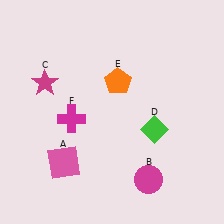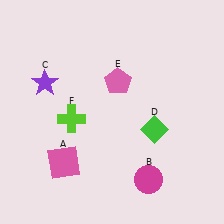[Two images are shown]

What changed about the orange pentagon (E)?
In Image 1, E is orange. In Image 2, it changed to pink.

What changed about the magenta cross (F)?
In Image 1, F is magenta. In Image 2, it changed to lime.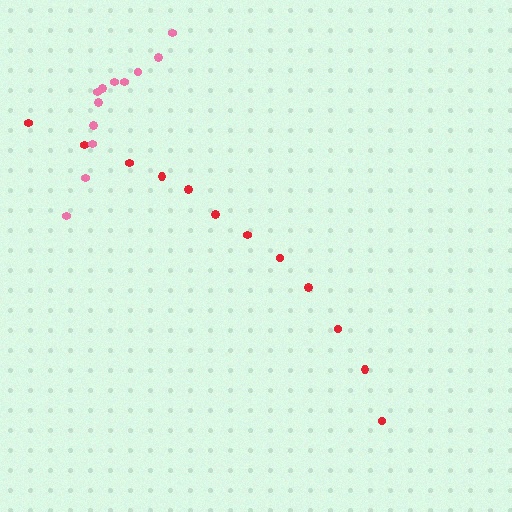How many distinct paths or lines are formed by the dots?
There are 2 distinct paths.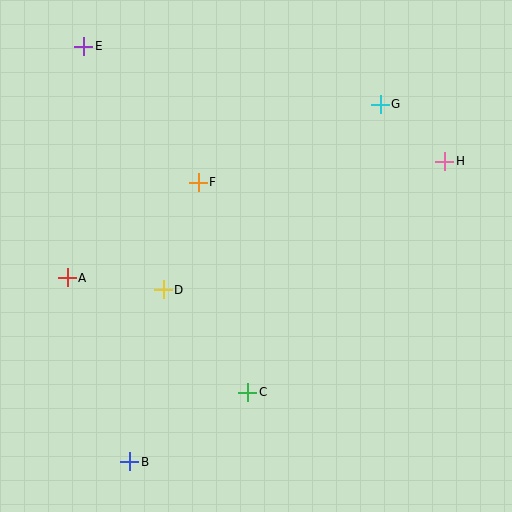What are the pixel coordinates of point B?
Point B is at (130, 462).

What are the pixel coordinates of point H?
Point H is at (445, 161).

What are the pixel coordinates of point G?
Point G is at (380, 104).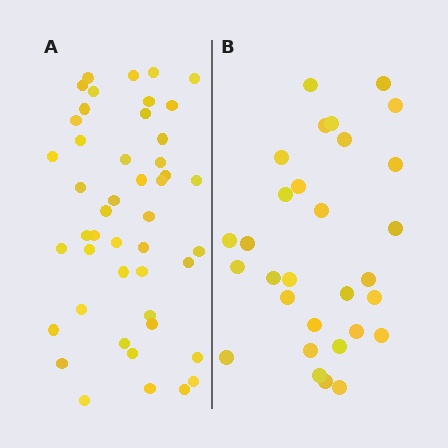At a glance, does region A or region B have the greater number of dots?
Region A (the left region) has more dots.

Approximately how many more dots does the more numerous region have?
Region A has approximately 15 more dots than region B.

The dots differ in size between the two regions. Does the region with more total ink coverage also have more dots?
No. Region B has more total ink coverage because its dots are larger, but region A actually contains more individual dots. Total area can be misleading — the number of items is what matters here.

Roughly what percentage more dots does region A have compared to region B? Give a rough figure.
About 55% more.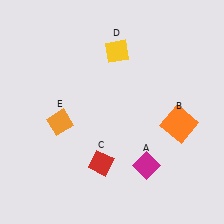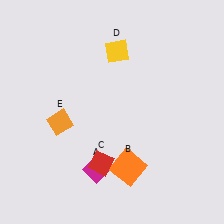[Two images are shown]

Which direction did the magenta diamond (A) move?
The magenta diamond (A) moved left.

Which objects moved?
The objects that moved are: the magenta diamond (A), the orange square (B).